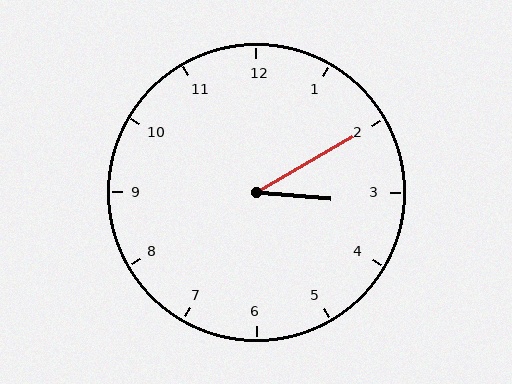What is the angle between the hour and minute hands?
Approximately 35 degrees.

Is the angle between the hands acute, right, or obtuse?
It is acute.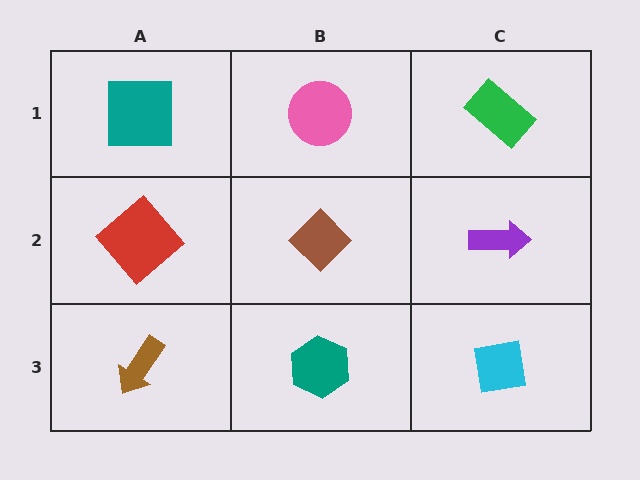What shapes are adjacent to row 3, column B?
A brown diamond (row 2, column B), a brown arrow (row 3, column A), a cyan square (row 3, column C).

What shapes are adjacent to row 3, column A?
A red diamond (row 2, column A), a teal hexagon (row 3, column B).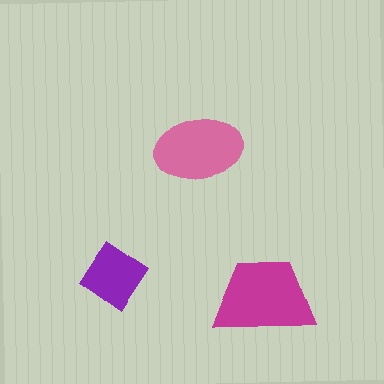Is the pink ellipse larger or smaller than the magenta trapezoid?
Smaller.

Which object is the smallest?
The purple diamond.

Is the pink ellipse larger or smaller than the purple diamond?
Larger.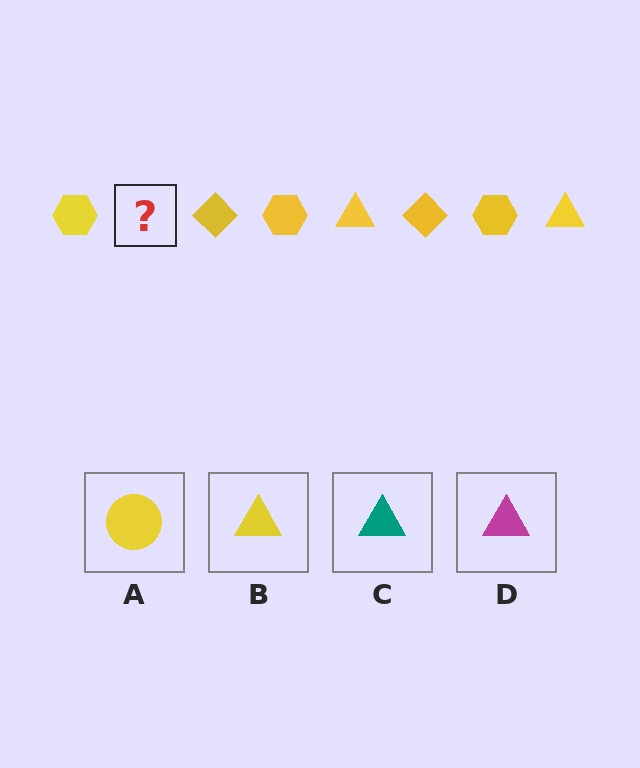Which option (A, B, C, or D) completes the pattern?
B.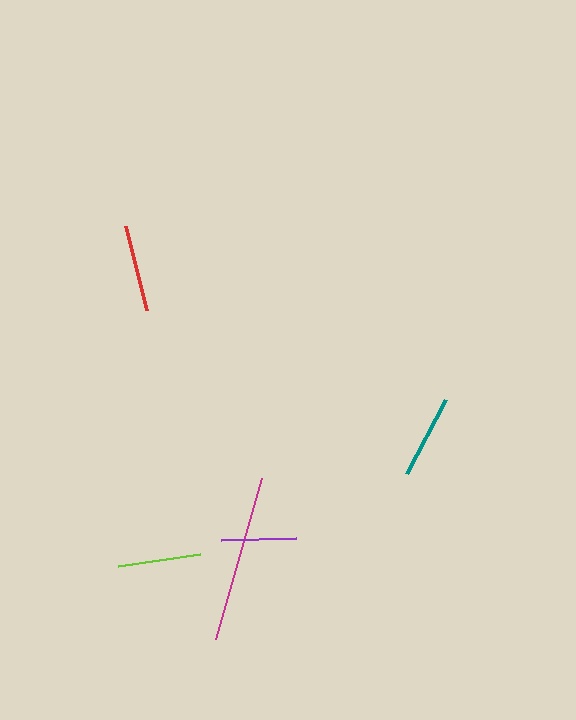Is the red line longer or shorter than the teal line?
The red line is longer than the teal line.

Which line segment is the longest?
The magenta line is the longest at approximately 167 pixels.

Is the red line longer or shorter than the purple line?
The red line is longer than the purple line.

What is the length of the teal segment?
The teal segment is approximately 83 pixels long.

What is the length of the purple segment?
The purple segment is approximately 75 pixels long.